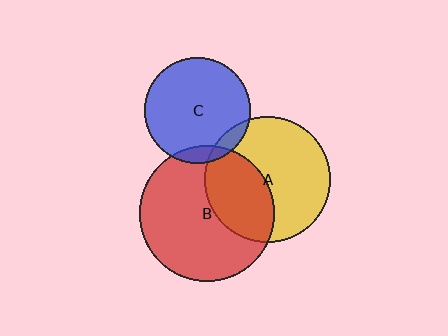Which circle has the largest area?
Circle B (red).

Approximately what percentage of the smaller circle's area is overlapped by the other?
Approximately 10%.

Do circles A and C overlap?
Yes.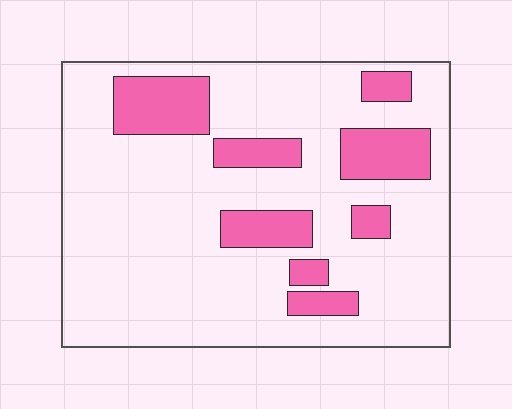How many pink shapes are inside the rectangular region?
8.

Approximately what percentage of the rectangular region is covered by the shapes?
Approximately 20%.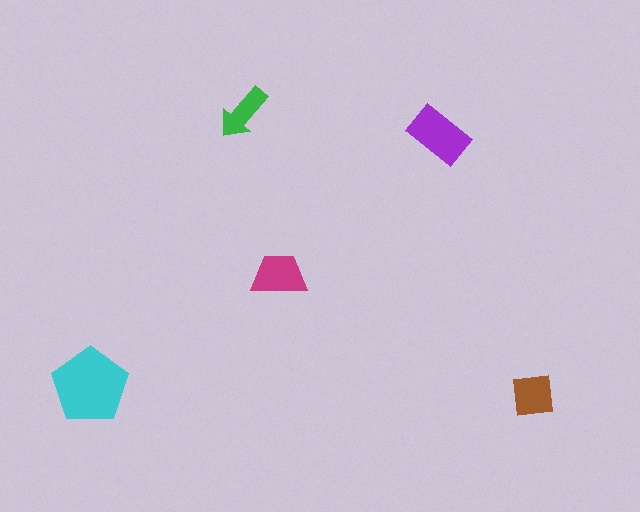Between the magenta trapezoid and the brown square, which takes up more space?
The magenta trapezoid.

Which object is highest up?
The green arrow is topmost.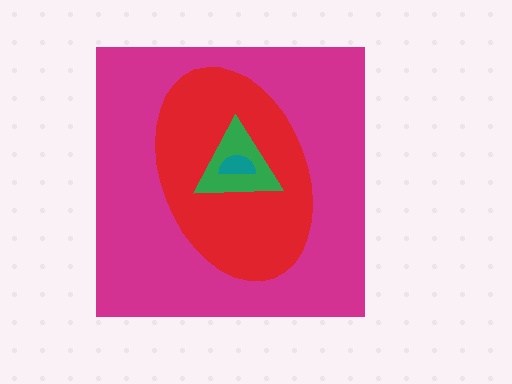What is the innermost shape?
The teal semicircle.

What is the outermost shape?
The magenta square.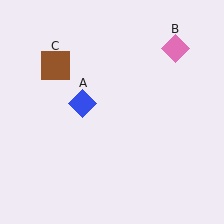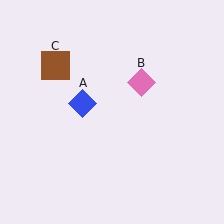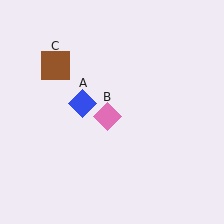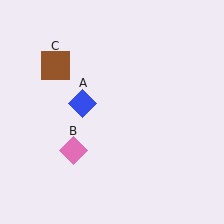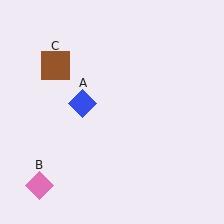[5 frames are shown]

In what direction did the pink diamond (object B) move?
The pink diamond (object B) moved down and to the left.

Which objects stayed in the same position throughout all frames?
Blue diamond (object A) and brown square (object C) remained stationary.